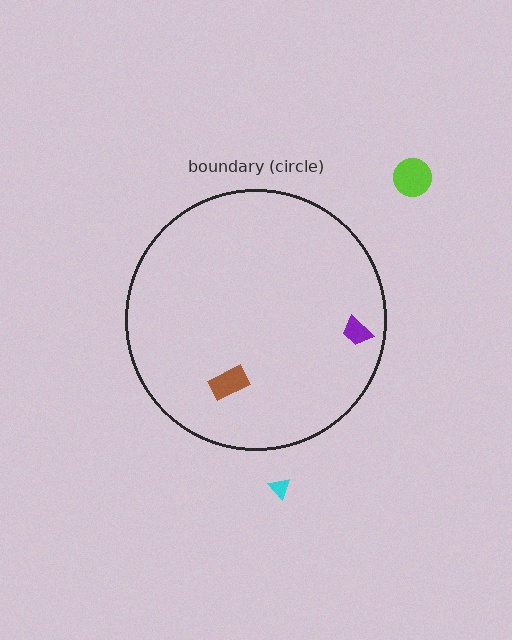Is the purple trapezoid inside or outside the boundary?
Inside.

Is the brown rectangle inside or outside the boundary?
Inside.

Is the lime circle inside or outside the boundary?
Outside.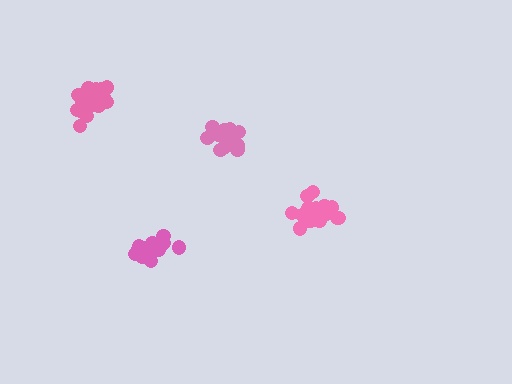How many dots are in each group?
Group 1: 21 dots, Group 2: 17 dots, Group 3: 17 dots, Group 4: 20 dots (75 total).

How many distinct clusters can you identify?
There are 4 distinct clusters.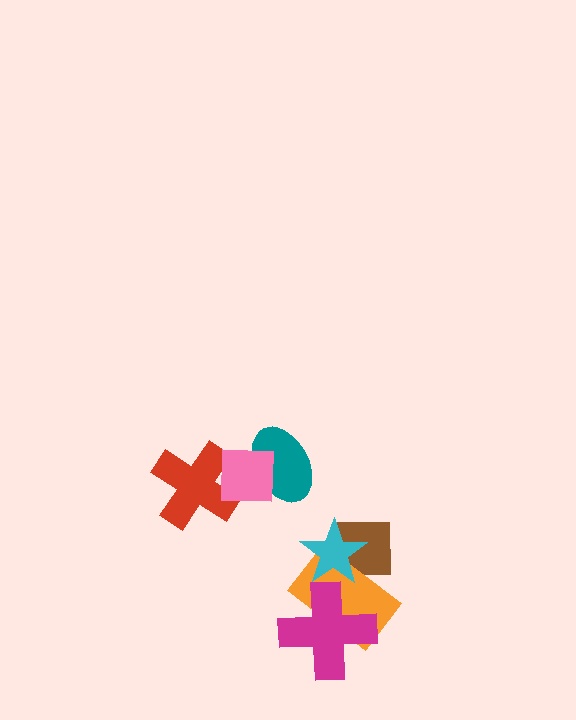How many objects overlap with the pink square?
2 objects overlap with the pink square.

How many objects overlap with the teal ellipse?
1 object overlaps with the teal ellipse.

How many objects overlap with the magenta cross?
1 object overlaps with the magenta cross.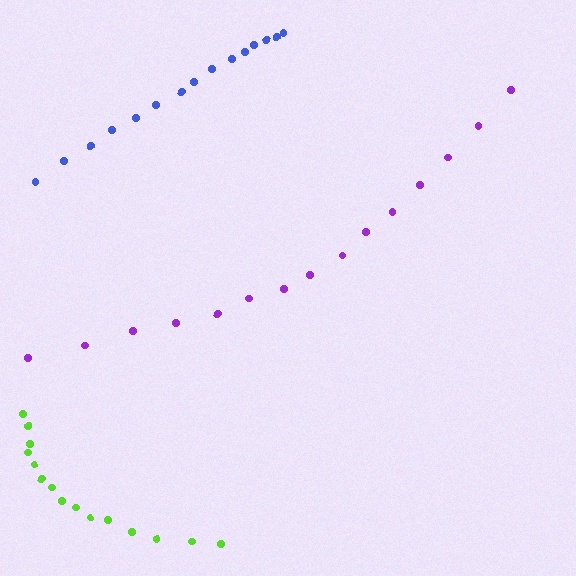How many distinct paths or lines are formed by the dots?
There are 3 distinct paths.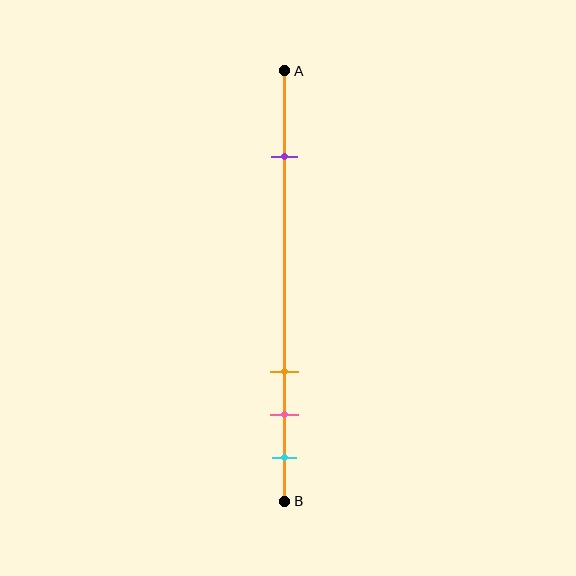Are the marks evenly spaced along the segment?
No, the marks are not evenly spaced.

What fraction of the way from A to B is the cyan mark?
The cyan mark is approximately 90% (0.9) of the way from A to B.